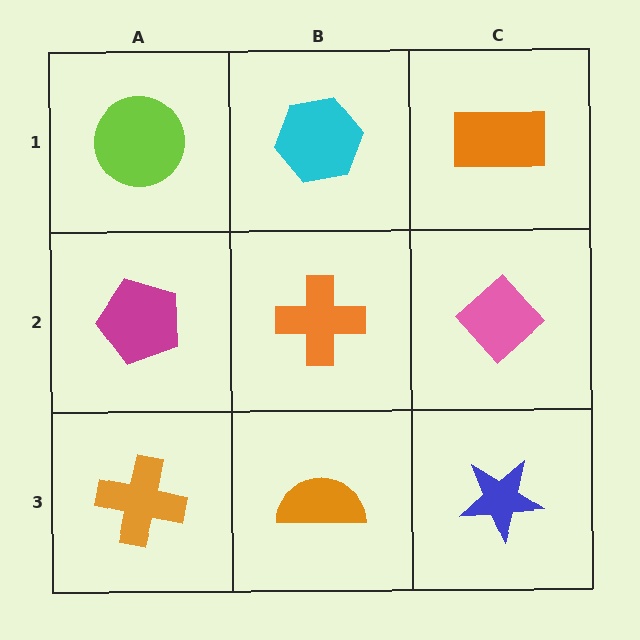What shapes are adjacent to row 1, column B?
An orange cross (row 2, column B), a lime circle (row 1, column A), an orange rectangle (row 1, column C).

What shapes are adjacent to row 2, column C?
An orange rectangle (row 1, column C), a blue star (row 3, column C), an orange cross (row 2, column B).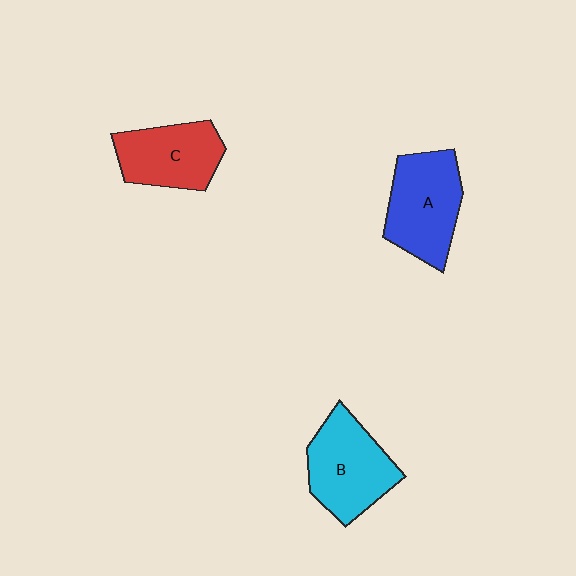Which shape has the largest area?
Shape B (cyan).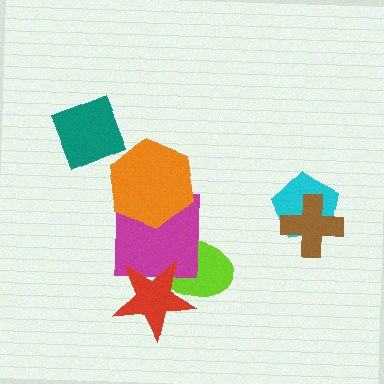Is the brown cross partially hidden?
No, no other shape covers it.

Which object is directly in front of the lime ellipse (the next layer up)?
The magenta square is directly in front of the lime ellipse.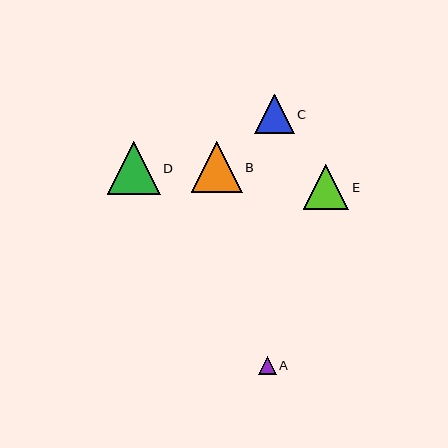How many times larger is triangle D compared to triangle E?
Triangle D is approximately 1.2 times the size of triangle E.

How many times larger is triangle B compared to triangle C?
Triangle B is approximately 1.3 times the size of triangle C.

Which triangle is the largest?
Triangle D is the largest with a size of approximately 53 pixels.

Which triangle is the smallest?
Triangle A is the smallest with a size of approximately 18 pixels.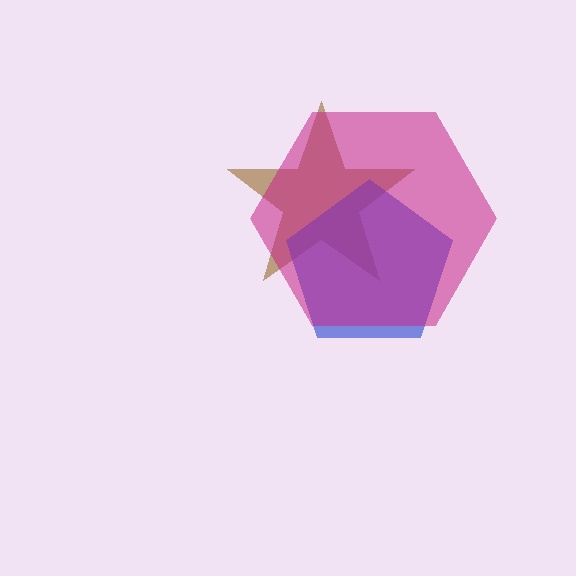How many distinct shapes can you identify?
There are 3 distinct shapes: a brown star, a blue pentagon, a magenta hexagon.